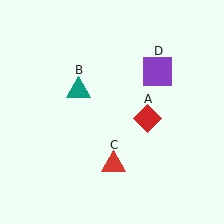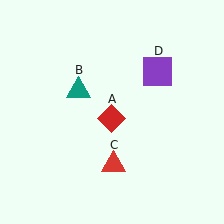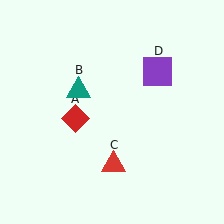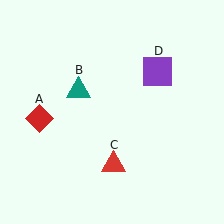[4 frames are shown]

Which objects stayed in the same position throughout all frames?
Teal triangle (object B) and red triangle (object C) and purple square (object D) remained stationary.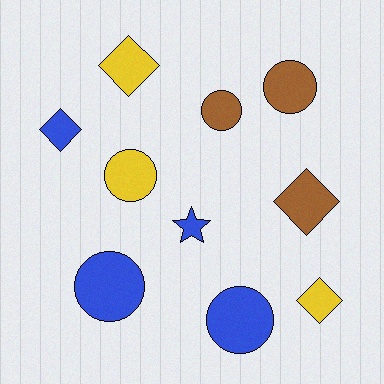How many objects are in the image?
There are 10 objects.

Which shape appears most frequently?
Circle, with 5 objects.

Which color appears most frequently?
Blue, with 4 objects.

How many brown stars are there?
There are no brown stars.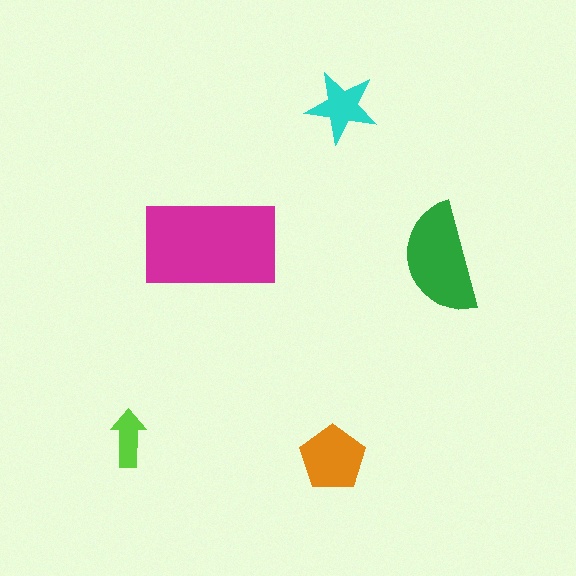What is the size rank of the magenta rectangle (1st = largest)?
1st.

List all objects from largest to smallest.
The magenta rectangle, the green semicircle, the orange pentagon, the cyan star, the lime arrow.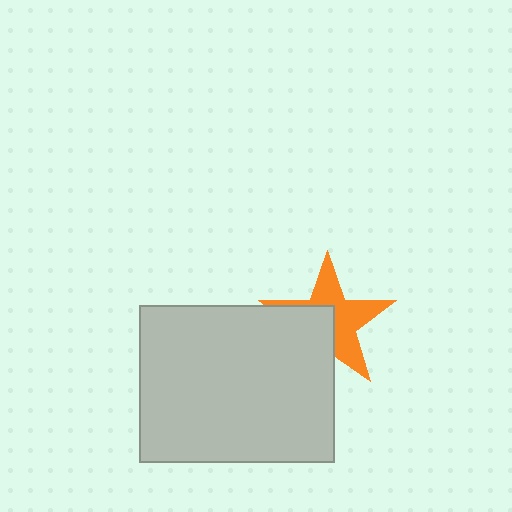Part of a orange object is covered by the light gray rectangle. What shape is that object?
It is a star.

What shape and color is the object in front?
The object in front is a light gray rectangle.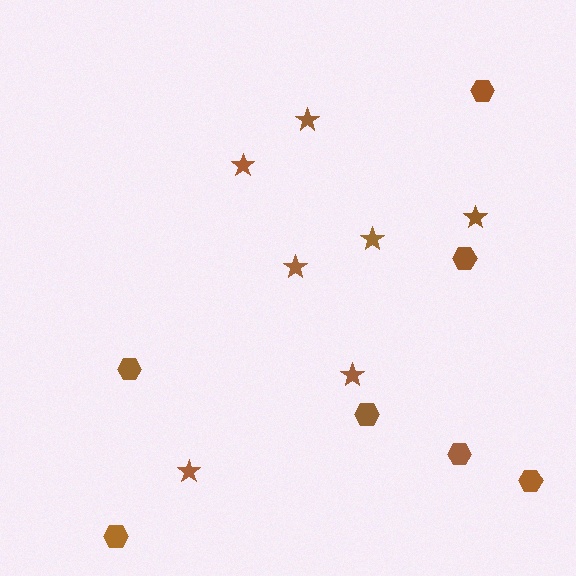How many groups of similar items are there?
There are 2 groups: one group of hexagons (7) and one group of stars (7).